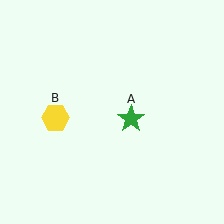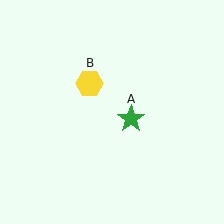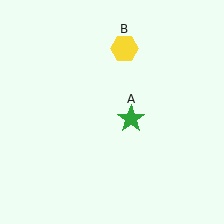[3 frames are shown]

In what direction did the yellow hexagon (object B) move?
The yellow hexagon (object B) moved up and to the right.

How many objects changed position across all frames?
1 object changed position: yellow hexagon (object B).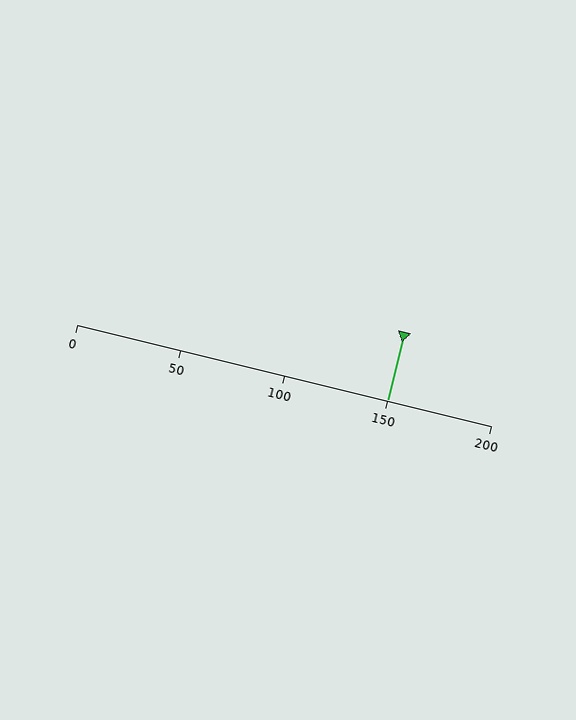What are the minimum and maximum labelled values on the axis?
The axis runs from 0 to 200.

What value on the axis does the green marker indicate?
The marker indicates approximately 150.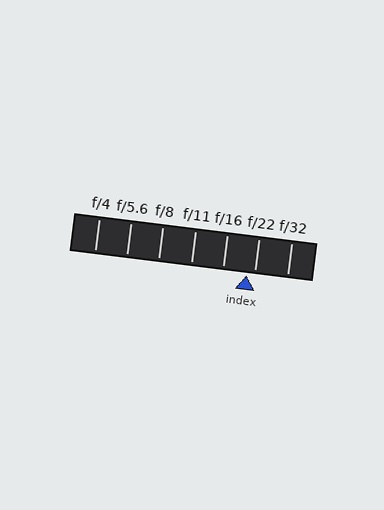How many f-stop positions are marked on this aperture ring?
There are 7 f-stop positions marked.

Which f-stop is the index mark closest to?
The index mark is closest to f/22.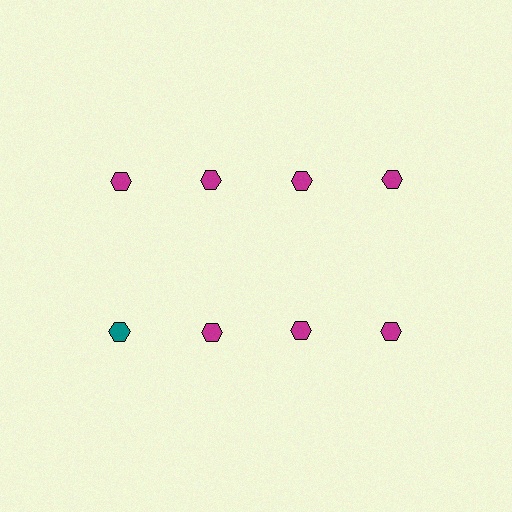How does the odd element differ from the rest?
It has a different color: teal instead of magenta.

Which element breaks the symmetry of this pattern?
The teal hexagon in the second row, leftmost column breaks the symmetry. All other shapes are magenta hexagons.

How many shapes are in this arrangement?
There are 8 shapes arranged in a grid pattern.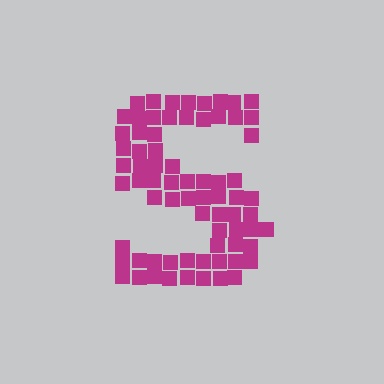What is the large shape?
The large shape is the letter S.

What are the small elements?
The small elements are squares.